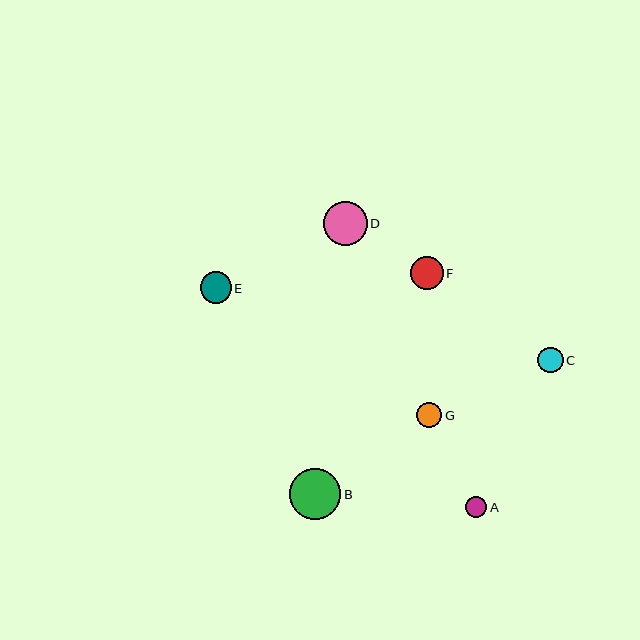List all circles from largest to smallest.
From largest to smallest: B, D, F, E, C, G, A.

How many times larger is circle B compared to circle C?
Circle B is approximately 2.0 times the size of circle C.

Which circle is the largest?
Circle B is the largest with a size of approximately 51 pixels.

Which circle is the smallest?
Circle A is the smallest with a size of approximately 21 pixels.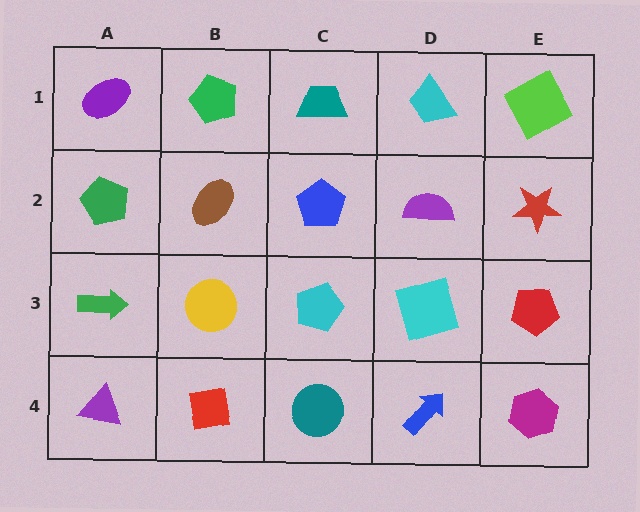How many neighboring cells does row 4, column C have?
3.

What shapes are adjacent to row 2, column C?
A teal trapezoid (row 1, column C), a cyan pentagon (row 3, column C), a brown ellipse (row 2, column B), a purple semicircle (row 2, column D).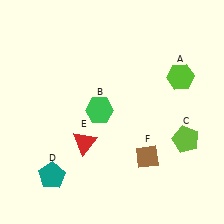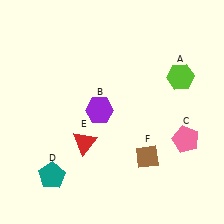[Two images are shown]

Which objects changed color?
B changed from green to purple. C changed from lime to pink.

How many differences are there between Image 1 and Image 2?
There are 2 differences between the two images.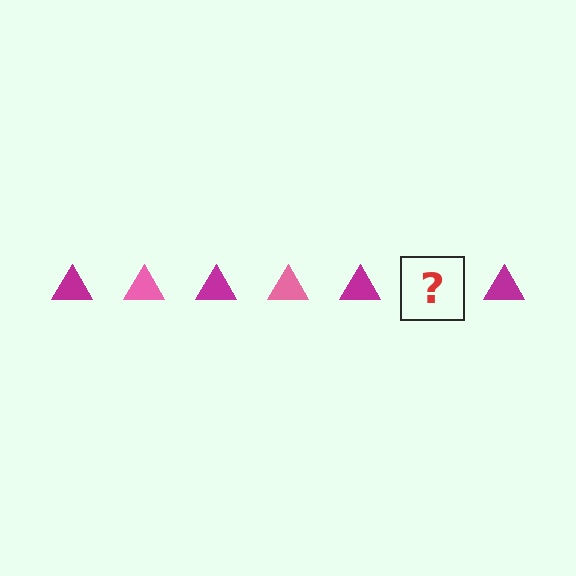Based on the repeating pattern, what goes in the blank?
The blank should be a pink triangle.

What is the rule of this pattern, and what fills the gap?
The rule is that the pattern cycles through magenta, pink triangles. The gap should be filled with a pink triangle.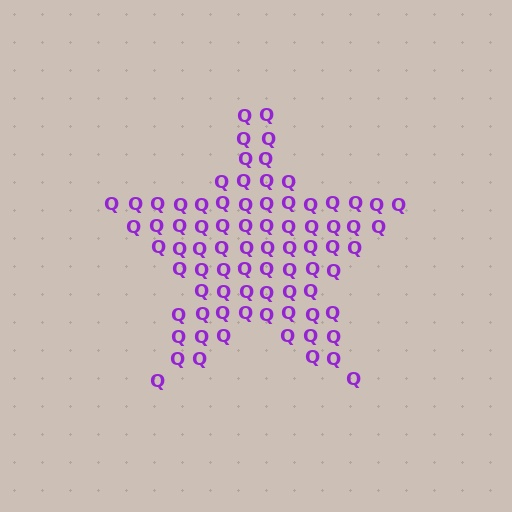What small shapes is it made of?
It is made of small letter Q's.